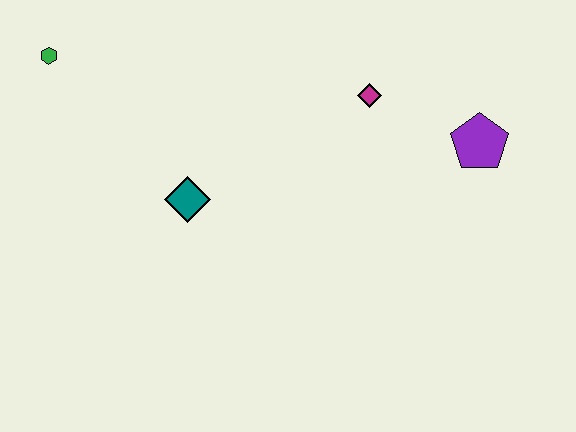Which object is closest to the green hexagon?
The teal diamond is closest to the green hexagon.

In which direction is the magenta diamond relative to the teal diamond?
The magenta diamond is to the right of the teal diamond.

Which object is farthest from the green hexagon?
The purple pentagon is farthest from the green hexagon.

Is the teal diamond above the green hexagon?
No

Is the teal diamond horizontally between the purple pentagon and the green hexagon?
Yes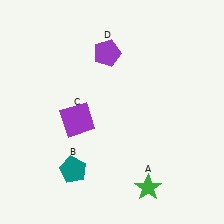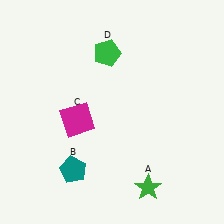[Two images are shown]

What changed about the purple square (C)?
In Image 1, C is purple. In Image 2, it changed to magenta.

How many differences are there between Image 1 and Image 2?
There are 2 differences between the two images.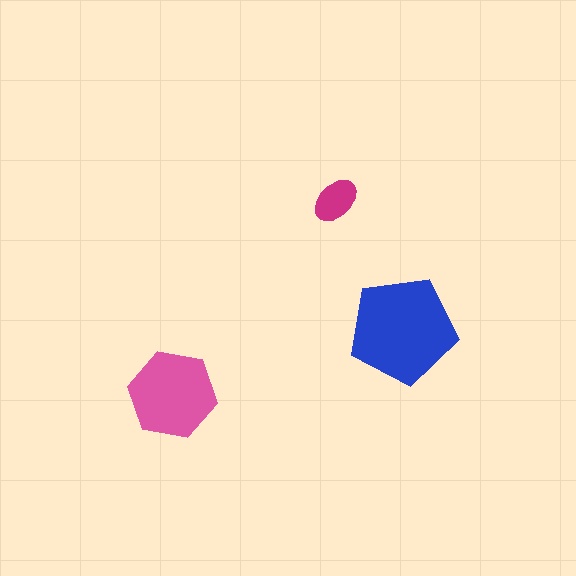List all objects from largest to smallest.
The blue pentagon, the pink hexagon, the magenta ellipse.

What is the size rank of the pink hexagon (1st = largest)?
2nd.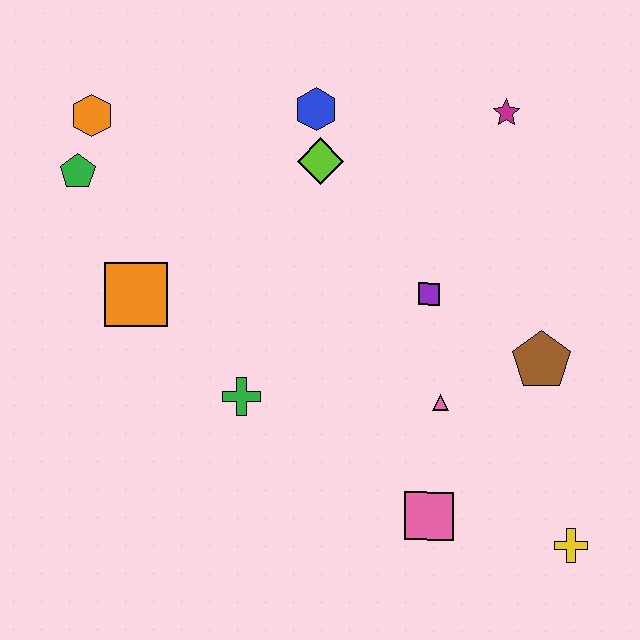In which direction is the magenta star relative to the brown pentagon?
The magenta star is above the brown pentagon.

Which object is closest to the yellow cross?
The pink square is closest to the yellow cross.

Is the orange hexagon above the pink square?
Yes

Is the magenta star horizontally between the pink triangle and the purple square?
No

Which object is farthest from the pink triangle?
The orange hexagon is farthest from the pink triangle.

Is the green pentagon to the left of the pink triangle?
Yes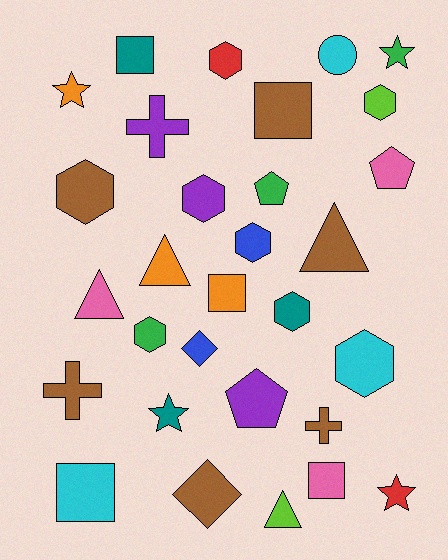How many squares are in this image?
There are 5 squares.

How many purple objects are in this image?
There are 3 purple objects.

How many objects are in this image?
There are 30 objects.